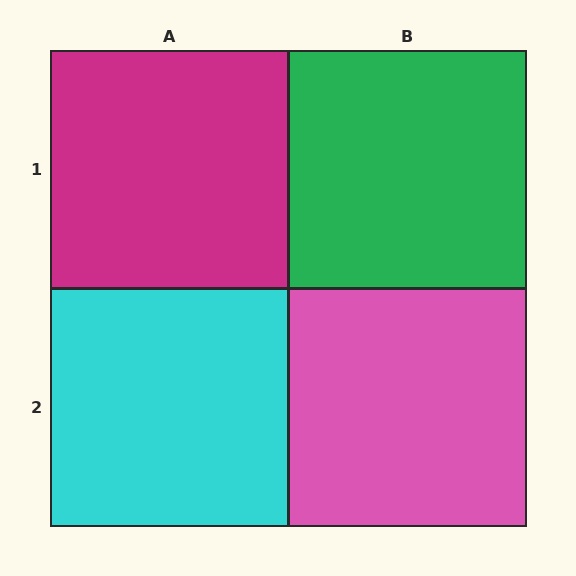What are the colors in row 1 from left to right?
Magenta, green.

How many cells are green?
1 cell is green.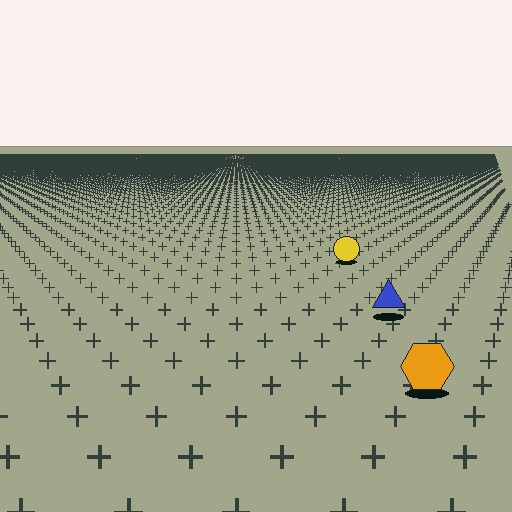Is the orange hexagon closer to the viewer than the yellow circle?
Yes. The orange hexagon is closer — you can tell from the texture gradient: the ground texture is coarser near it.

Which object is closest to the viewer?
The orange hexagon is closest. The texture marks near it are larger and more spread out.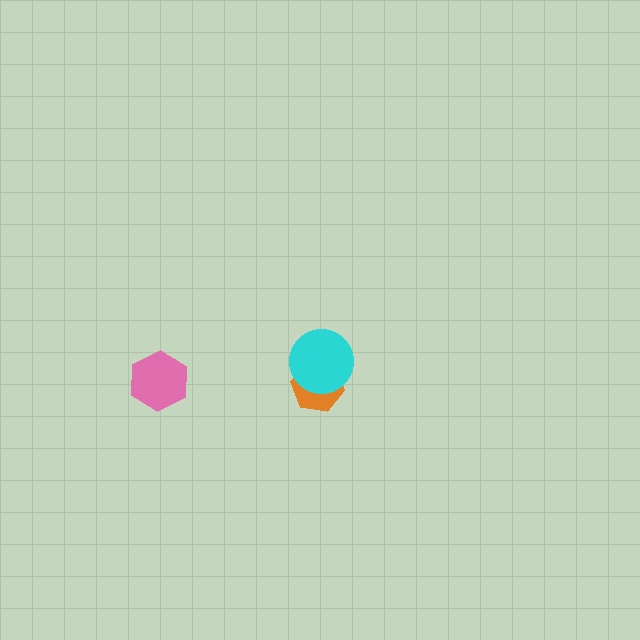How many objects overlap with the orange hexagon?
1 object overlaps with the orange hexagon.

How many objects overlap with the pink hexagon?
0 objects overlap with the pink hexagon.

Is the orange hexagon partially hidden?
Yes, it is partially covered by another shape.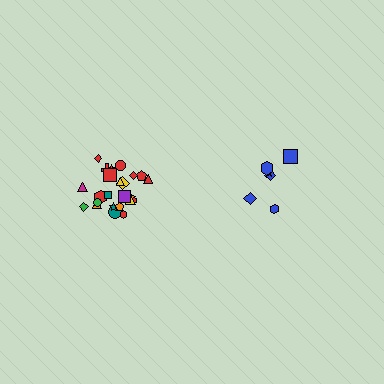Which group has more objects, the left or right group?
The left group.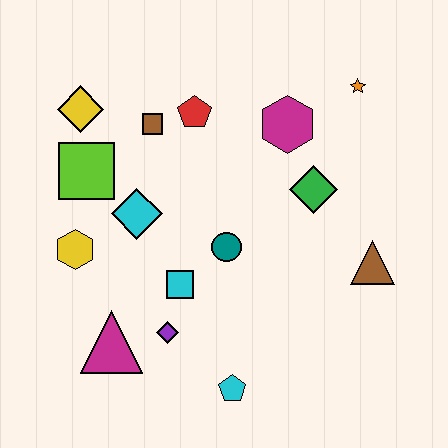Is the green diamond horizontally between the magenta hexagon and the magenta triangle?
No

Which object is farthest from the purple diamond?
The orange star is farthest from the purple diamond.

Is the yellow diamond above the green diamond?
Yes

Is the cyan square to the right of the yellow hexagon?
Yes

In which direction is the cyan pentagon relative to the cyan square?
The cyan pentagon is below the cyan square.